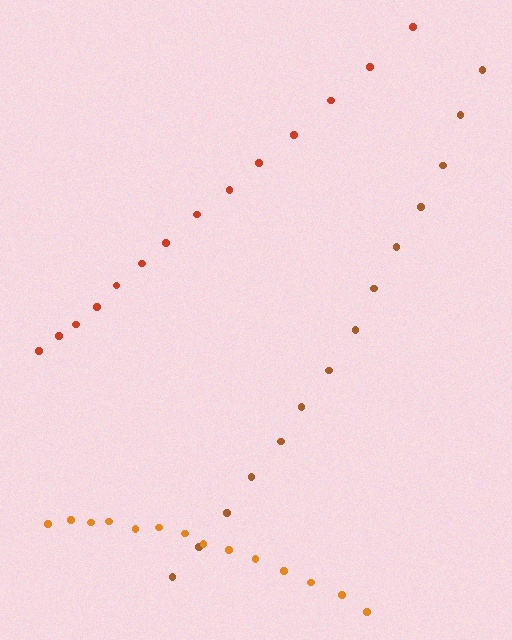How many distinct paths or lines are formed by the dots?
There are 3 distinct paths.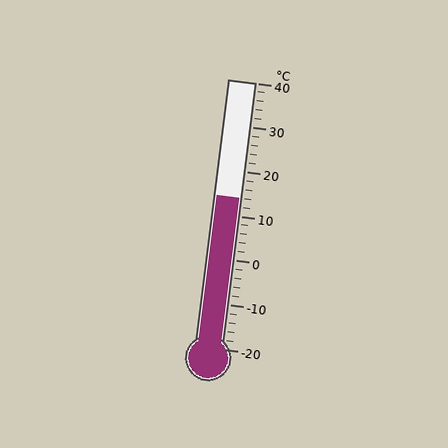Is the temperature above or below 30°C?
The temperature is below 30°C.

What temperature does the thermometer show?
The thermometer shows approximately 14°C.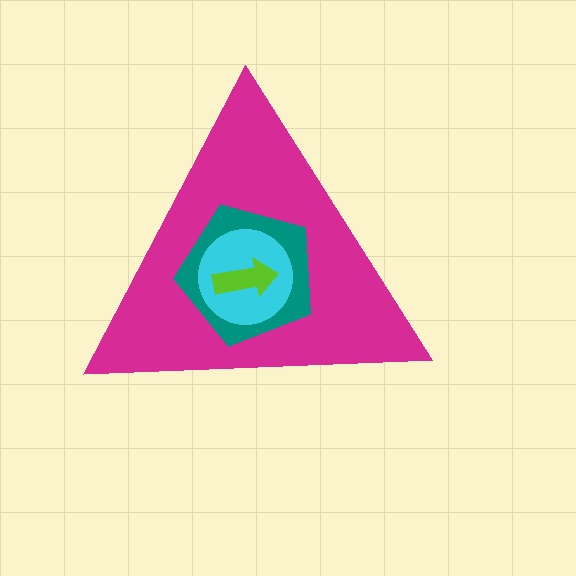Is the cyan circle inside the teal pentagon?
Yes.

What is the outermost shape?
The magenta triangle.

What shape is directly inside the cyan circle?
The lime arrow.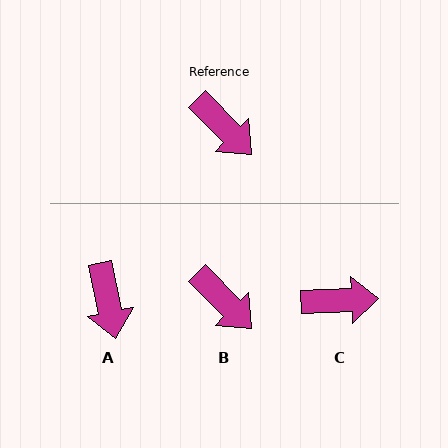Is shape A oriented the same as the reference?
No, it is off by about 33 degrees.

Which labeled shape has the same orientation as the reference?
B.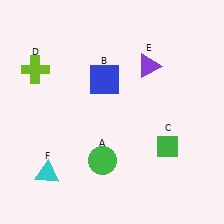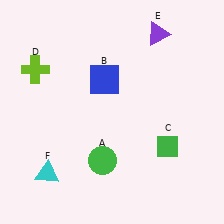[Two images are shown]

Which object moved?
The purple triangle (E) moved up.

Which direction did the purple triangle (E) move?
The purple triangle (E) moved up.